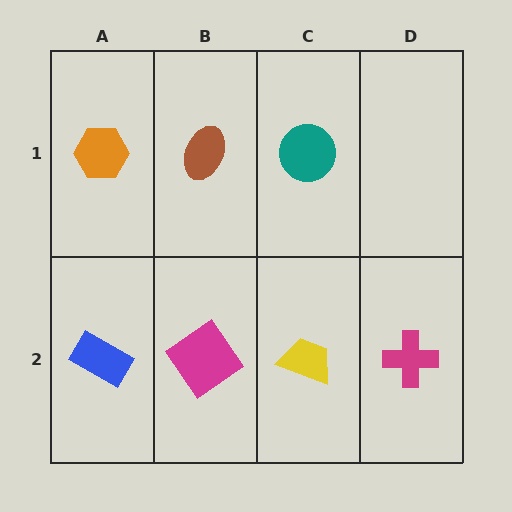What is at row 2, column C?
A yellow trapezoid.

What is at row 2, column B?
A magenta diamond.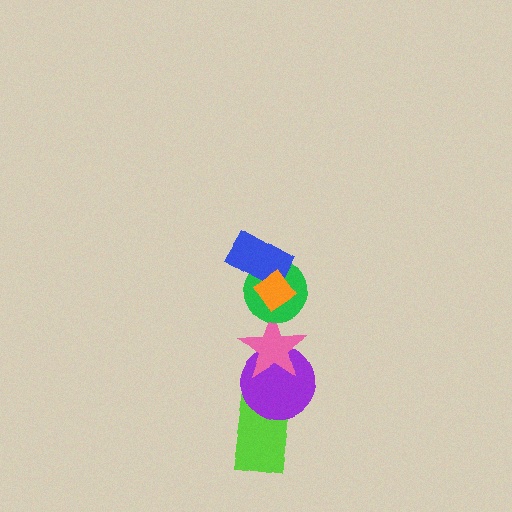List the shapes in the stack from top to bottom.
From top to bottom: the orange diamond, the blue rectangle, the green circle, the pink star, the purple circle, the lime rectangle.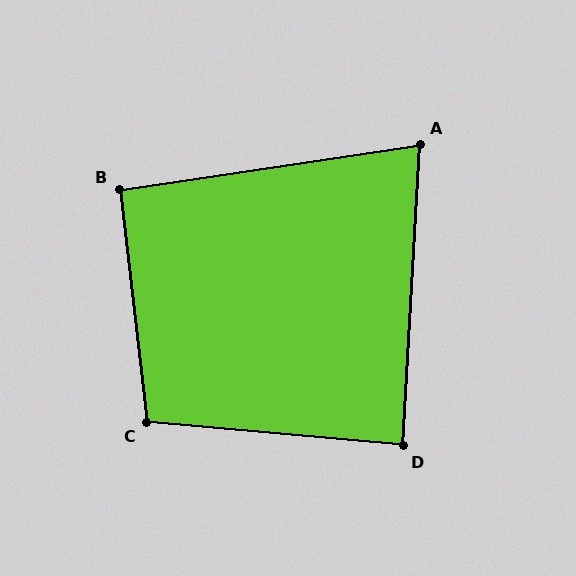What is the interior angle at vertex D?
Approximately 88 degrees (approximately right).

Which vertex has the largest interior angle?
C, at approximately 102 degrees.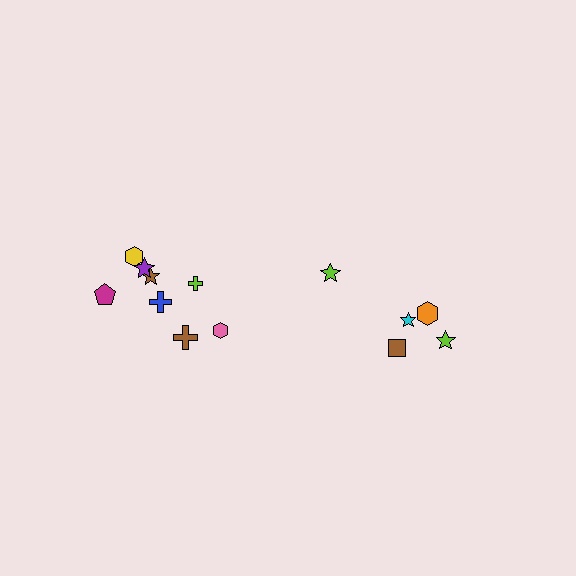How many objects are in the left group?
There are 8 objects.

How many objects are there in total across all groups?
There are 13 objects.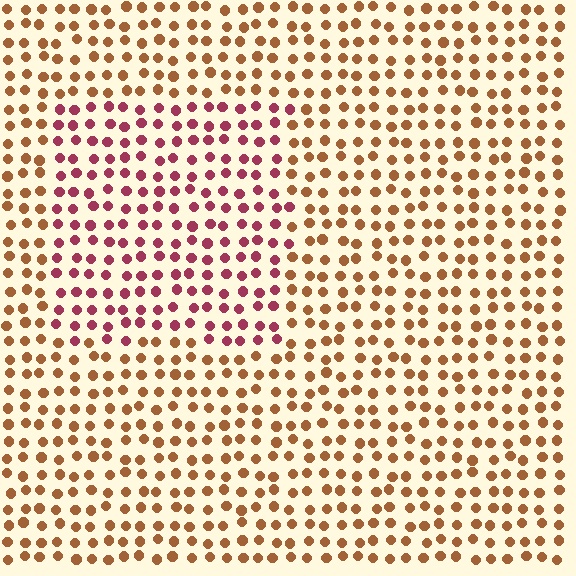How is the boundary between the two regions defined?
The boundary is defined purely by a slight shift in hue (about 45 degrees). Spacing, size, and orientation are identical on both sides.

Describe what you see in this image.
The image is filled with small brown elements in a uniform arrangement. A rectangle-shaped region is visible where the elements are tinted to a slightly different hue, forming a subtle color boundary.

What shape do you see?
I see a rectangle.